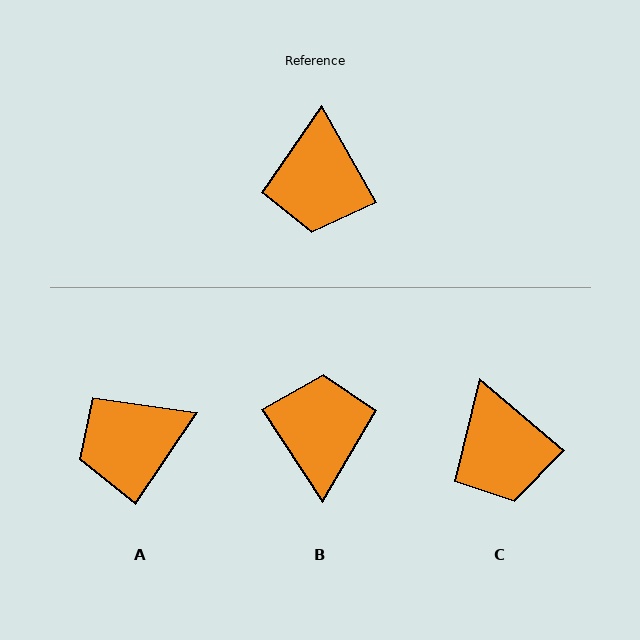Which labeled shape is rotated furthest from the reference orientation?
B, about 176 degrees away.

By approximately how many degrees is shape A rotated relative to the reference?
Approximately 64 degrees clockwise.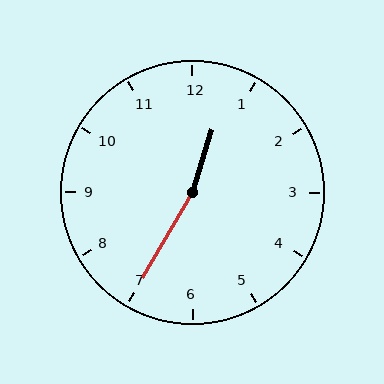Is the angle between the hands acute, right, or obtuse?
It is obtuse.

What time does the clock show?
12:35.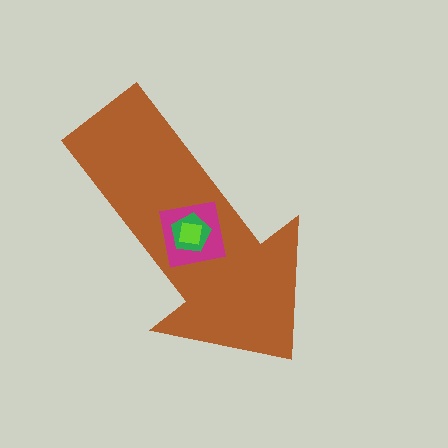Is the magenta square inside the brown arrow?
Yes.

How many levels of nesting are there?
4.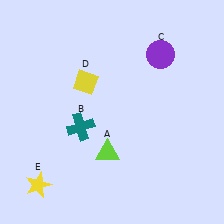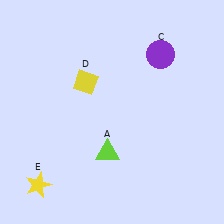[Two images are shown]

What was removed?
The teal cross (B) was removed in Image 2.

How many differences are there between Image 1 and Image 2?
There is 1 difference between the two images.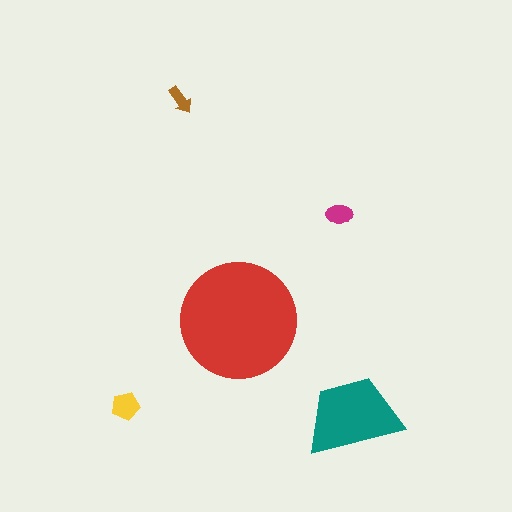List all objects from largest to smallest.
The red circle, the teal trapezoid, the yellow pentagon, the magenta ellipse, the brown arrow.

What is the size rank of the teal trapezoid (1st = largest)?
2nd.